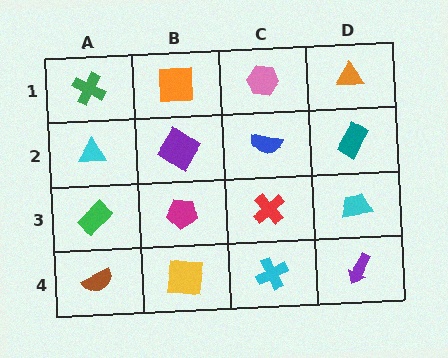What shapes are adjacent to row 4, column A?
A green rectangle (row 3, column A), a yellow square (row 4, column B).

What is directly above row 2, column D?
An orange triangle.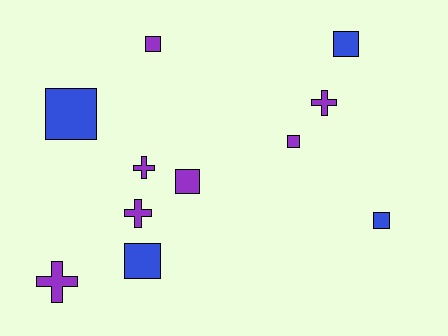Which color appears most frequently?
Purple, with 7 objects.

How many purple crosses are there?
There are 4 purple crosses.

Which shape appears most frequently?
Square, with 7 objects.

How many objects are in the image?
There are 11 objects.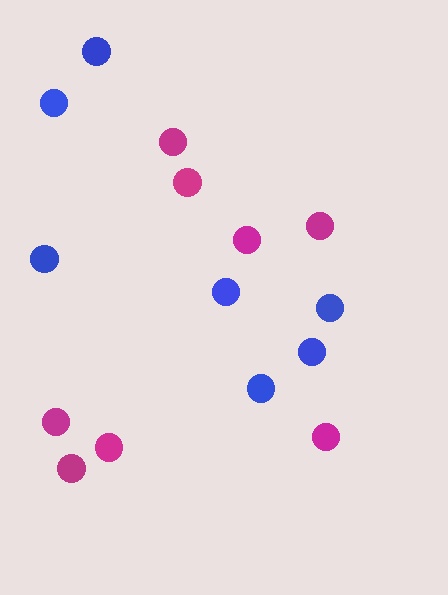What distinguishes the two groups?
There are 2 groups: one group of blue circles (7) and one group of magenta circles (8).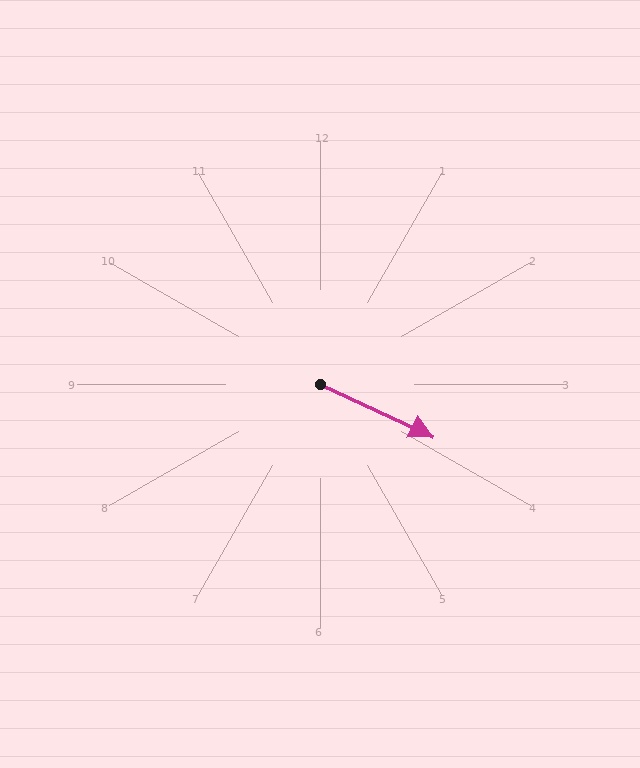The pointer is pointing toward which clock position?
Roughly 4 o'clock.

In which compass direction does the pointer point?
Southeast.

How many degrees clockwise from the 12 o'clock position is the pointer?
Approximately 115 degrees.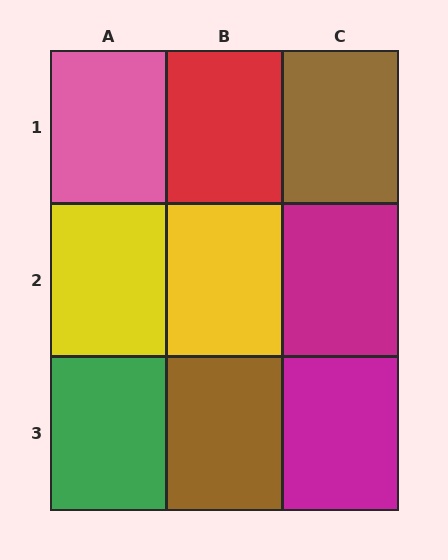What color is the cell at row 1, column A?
Pink.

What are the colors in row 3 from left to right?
Green, brown, magenta.